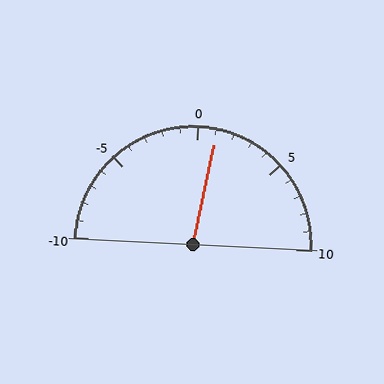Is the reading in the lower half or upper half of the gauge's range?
The reading is in the upper half of the range (-10 to 10).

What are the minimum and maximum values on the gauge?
The gauge ranges from -10 to 10.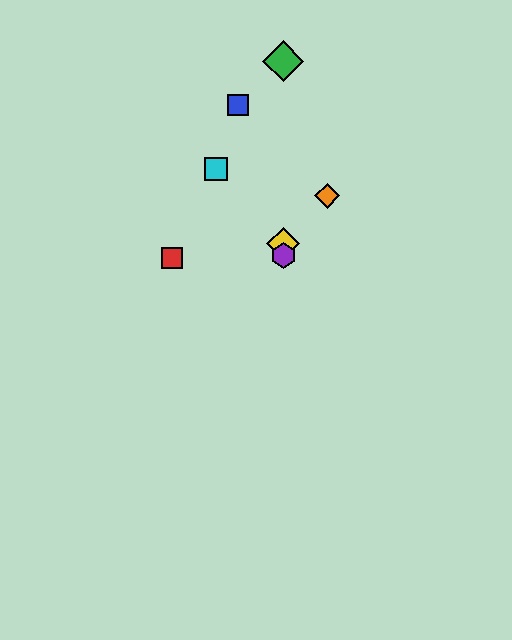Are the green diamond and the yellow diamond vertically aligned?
Yes, both are at x≈283.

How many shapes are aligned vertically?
3 shapes (the green diamond, the yellow diamond, the purple hexagon) are aligned vertically.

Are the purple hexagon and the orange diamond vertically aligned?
No, the purple hexagon is at x≈283 and the orange diamond is at x≈327.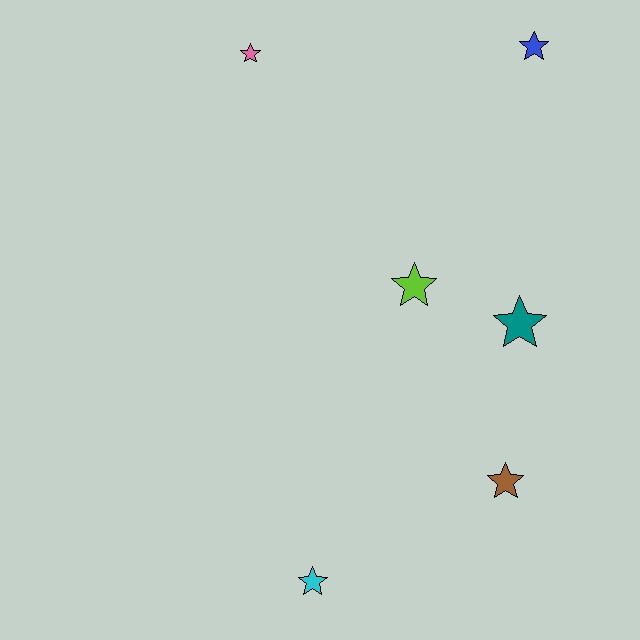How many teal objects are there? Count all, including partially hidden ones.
There is 1 teal object.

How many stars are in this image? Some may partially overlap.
There are 6 stars.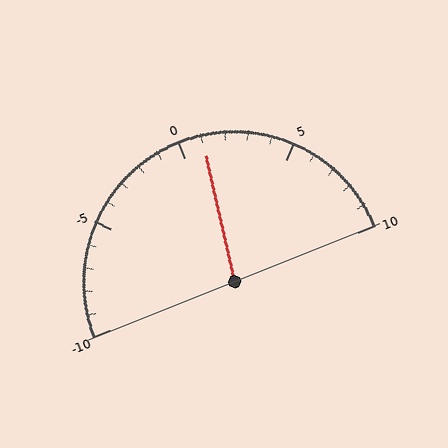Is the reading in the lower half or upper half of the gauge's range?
The reading is in the upper half of the range (-10 to 10).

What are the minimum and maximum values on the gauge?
The gauge ranges from -10 to 10.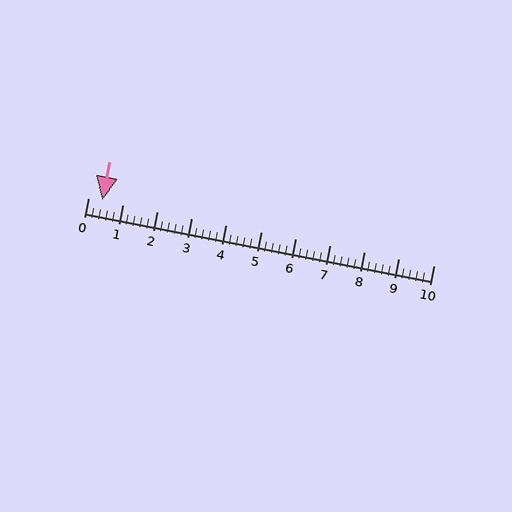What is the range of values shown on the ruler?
The ruler shows values from 0 to 10.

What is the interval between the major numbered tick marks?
The major tick marks are spaced 1 units apart.